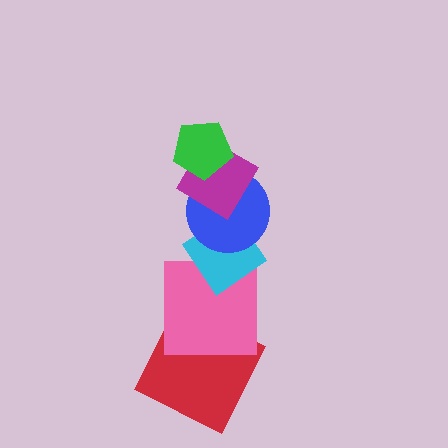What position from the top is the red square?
The red square is 6th from the top.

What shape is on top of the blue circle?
The magenta diamond is on top of the blue circle.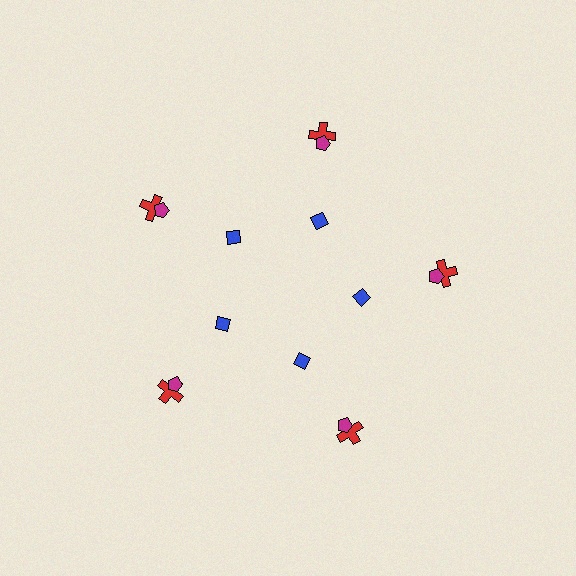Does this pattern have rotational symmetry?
Yes, this pattern has 5-fold rotational symmetry. It looks the same after rotating 72 degrees around the center.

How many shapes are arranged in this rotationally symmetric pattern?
There are 15 shapes, arranged in 5 groups of 3.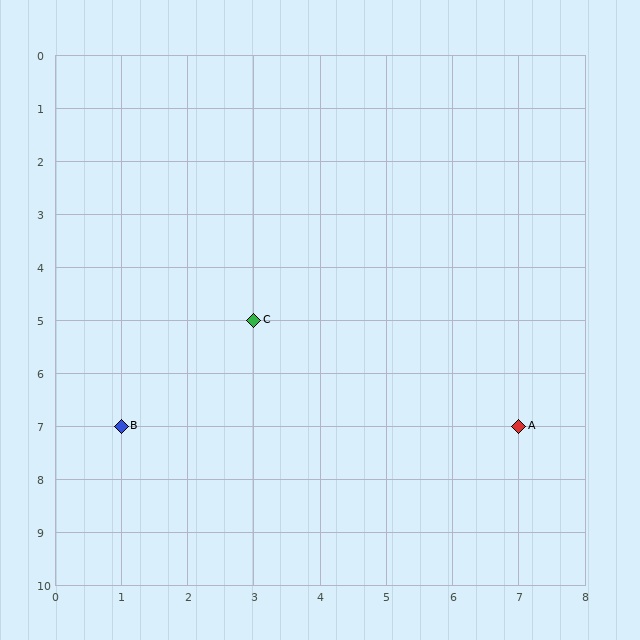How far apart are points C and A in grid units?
Points C and A are 4 columns and 2 rows apart (about 4.5 grid units diagonally).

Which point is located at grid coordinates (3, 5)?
Point C is at (3, 5).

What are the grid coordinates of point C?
Point C is at grid coordinates (3, 5).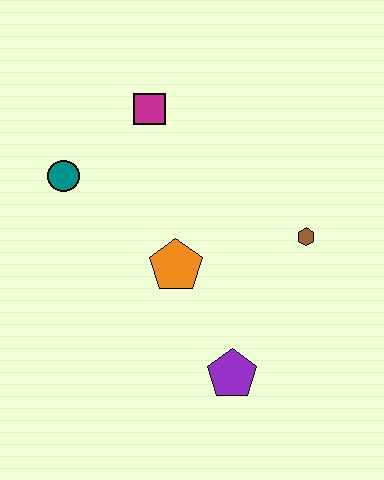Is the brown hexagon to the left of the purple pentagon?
No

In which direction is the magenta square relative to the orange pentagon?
The magenta square is above the orange pentagon.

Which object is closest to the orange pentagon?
The purple pentagon is closest to the orange pentagon.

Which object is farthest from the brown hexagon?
The teal circle is farthest from the brown hexagon.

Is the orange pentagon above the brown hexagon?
No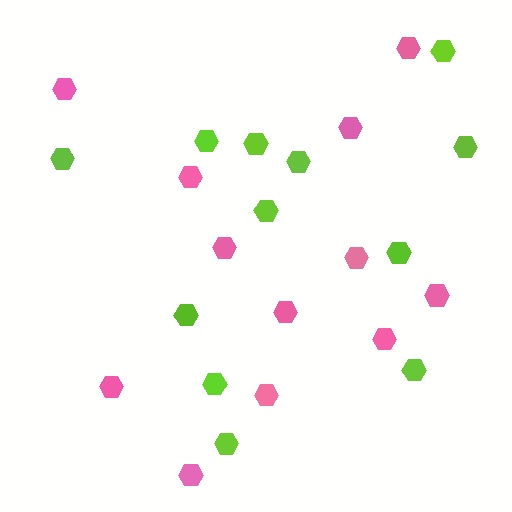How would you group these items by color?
There are 2 groups: one group of lime hexagons (12) and one group of pink hexagons (12).